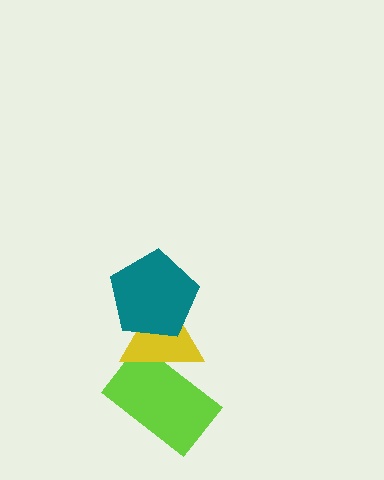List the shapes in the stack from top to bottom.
From top to bottom: the teal pentagon, the yellow triangle, the lime rectangle.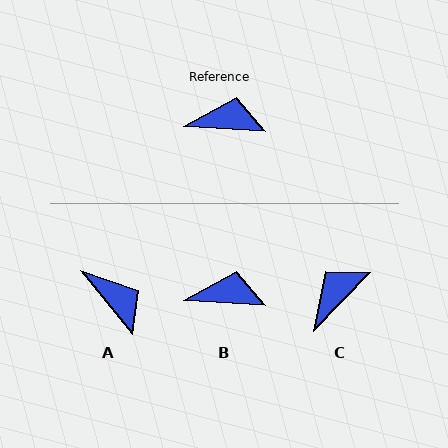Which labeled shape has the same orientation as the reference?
B.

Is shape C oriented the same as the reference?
No, it is off by about 50 degrees.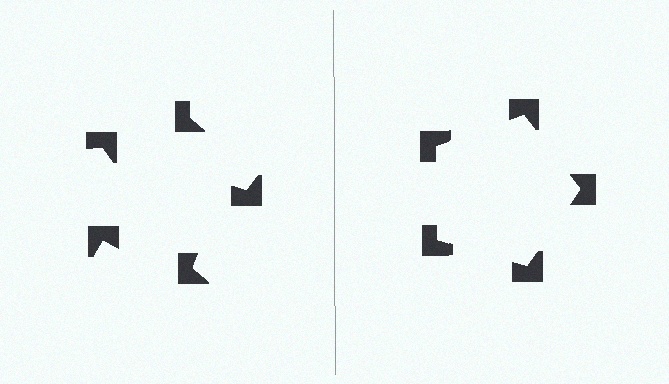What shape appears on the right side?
An illusory pentagon.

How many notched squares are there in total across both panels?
10 — 5 on each side.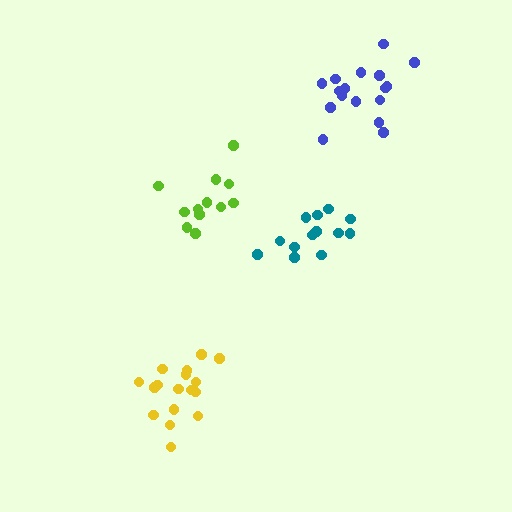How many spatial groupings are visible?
There are 4 spatial groupings.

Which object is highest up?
The blue cluster is topmost.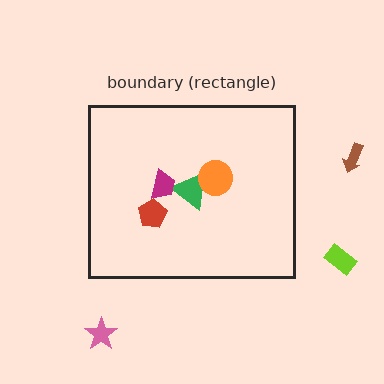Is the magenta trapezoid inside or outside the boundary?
Inside.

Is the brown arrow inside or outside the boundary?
Outside.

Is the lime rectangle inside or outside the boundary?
Outside.